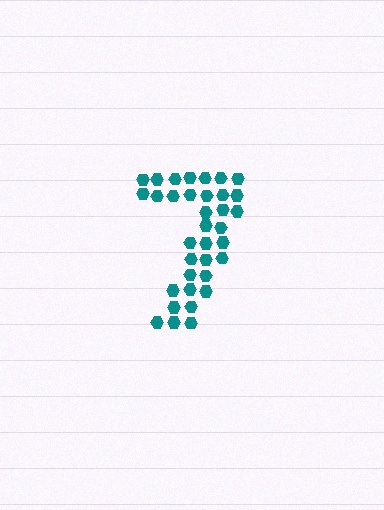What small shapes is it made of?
It is made of small hexagons.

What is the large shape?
The large shape is the digit 7.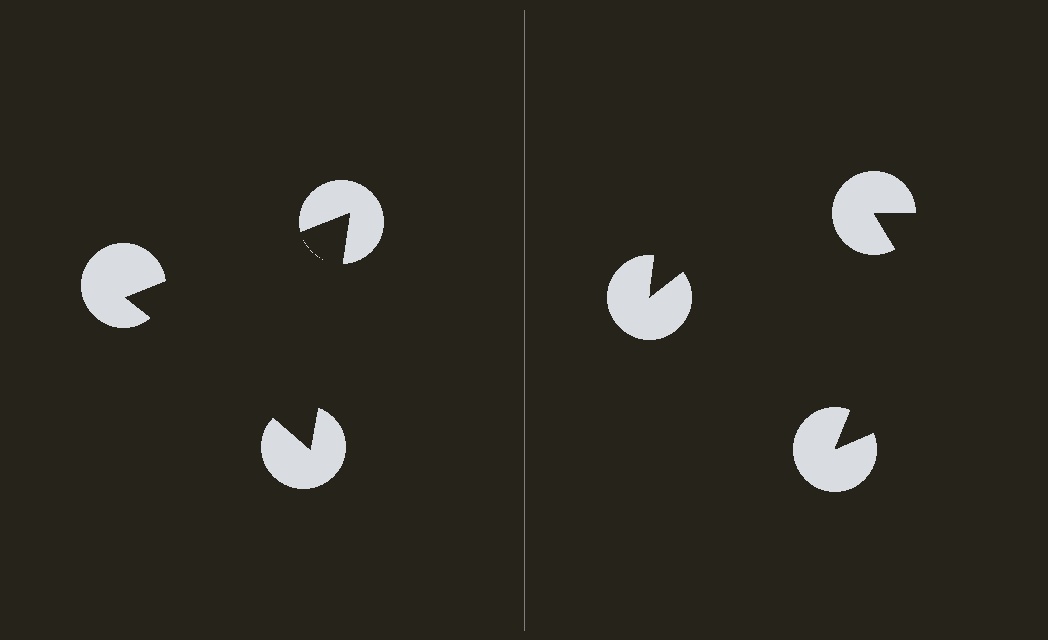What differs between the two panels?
The pac-man discs are positioned identically on both sides; only the wedge orientations differ. On the left they align to a triangle; on the right they are misaligned.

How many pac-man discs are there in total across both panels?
6 — 3 on each side.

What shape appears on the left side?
An illusory triangle.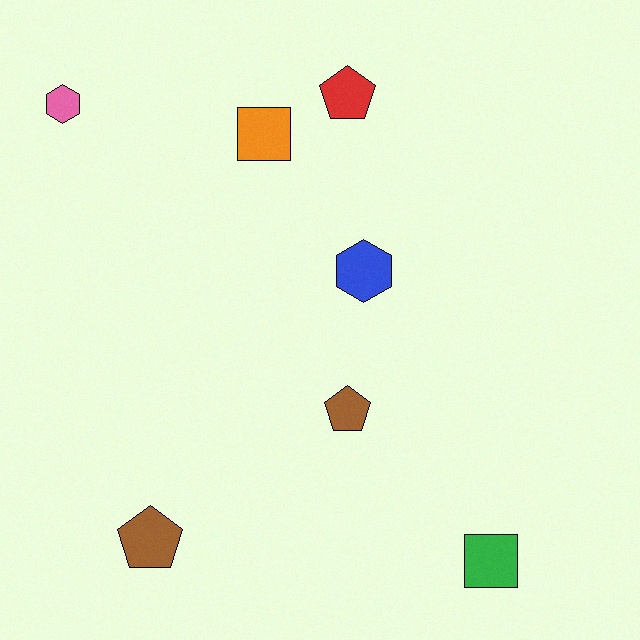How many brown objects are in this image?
There are 2 brown objects.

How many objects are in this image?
There are 7 objects.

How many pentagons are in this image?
There are 3 pentagons.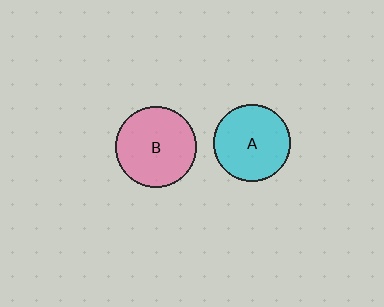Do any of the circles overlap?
No, none of the circles overlap.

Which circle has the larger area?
Circle B (pink).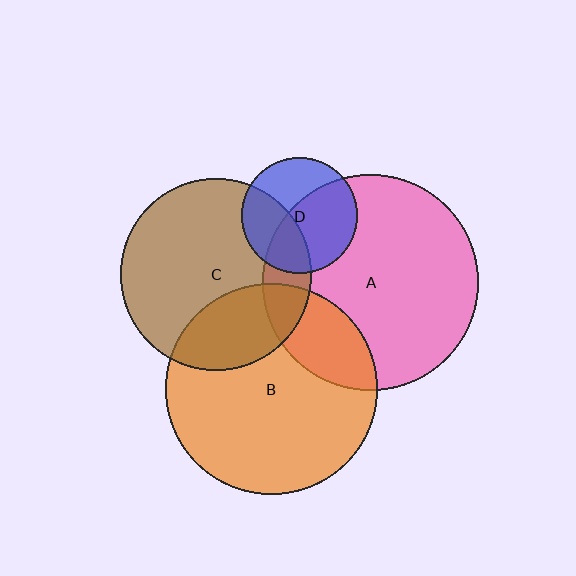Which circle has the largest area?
Circle A (pink).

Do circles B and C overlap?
Yes.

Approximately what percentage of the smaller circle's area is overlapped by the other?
Approximately 30%.